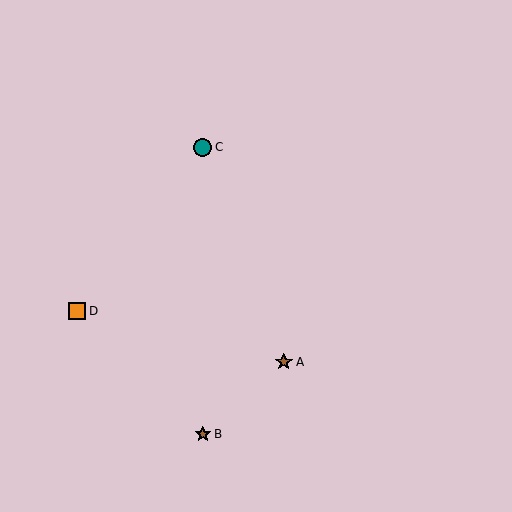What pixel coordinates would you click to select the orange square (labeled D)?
Click at (77, 311) to select the orange square D.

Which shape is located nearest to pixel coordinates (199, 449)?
The brown star (labeled B) at (203, 434) is nearest to that location.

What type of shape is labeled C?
Shape C is a teal circle.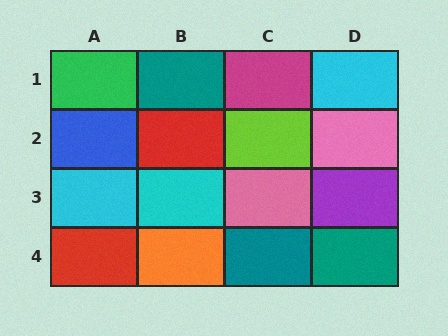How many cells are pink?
2 cells are pink.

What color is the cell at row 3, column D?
Purple.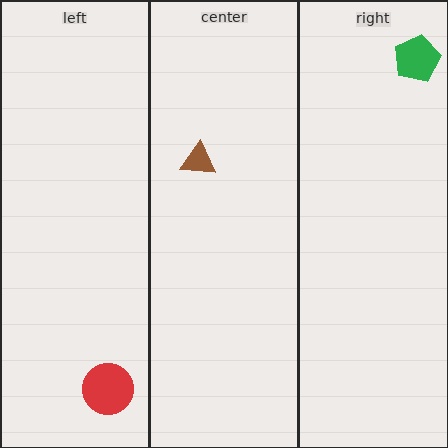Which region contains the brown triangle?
The center region.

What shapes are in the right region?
The green pentagon.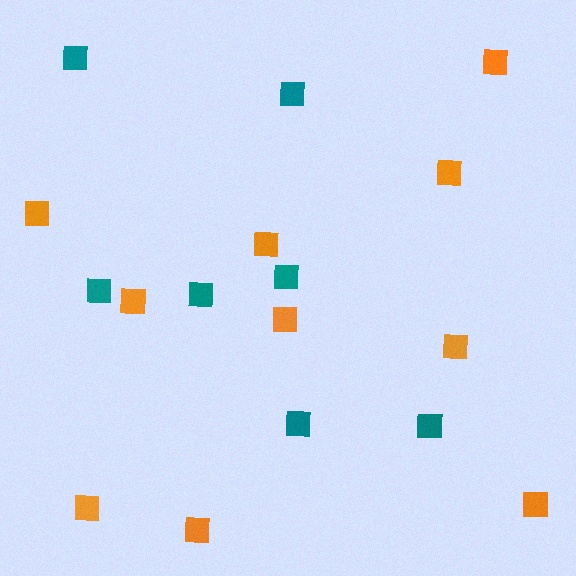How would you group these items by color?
There are 2 groups: one group of orange squares (10) and one group of teal squares (7).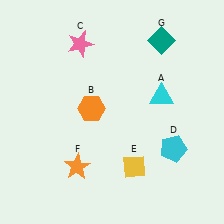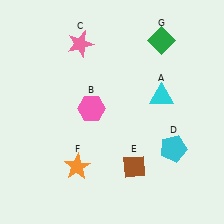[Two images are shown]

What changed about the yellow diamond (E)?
In Image 1, E is yellow. In Image 2, it changed to brown.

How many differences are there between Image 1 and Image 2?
There are 3 differences between the two images.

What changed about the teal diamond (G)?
In Image 1, G is teal. In Image 2, it changed to green.